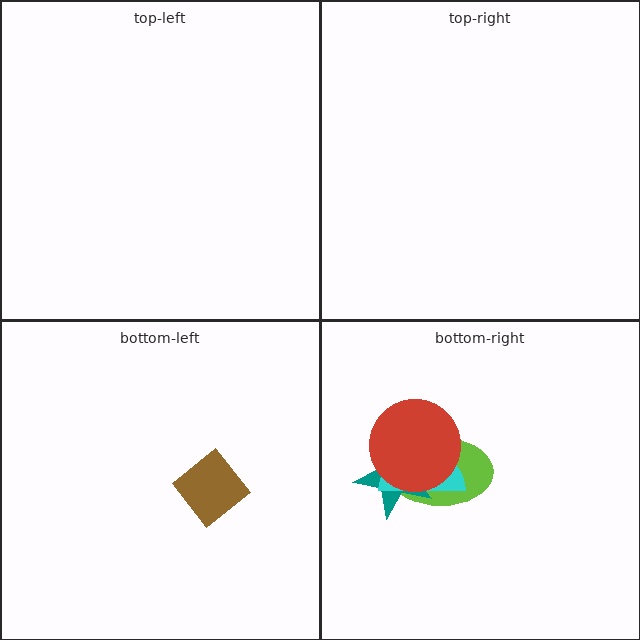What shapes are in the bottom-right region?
The lime ellipse, the teal star, the cyan semicircle, the red circle.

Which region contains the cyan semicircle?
The bottom-right region.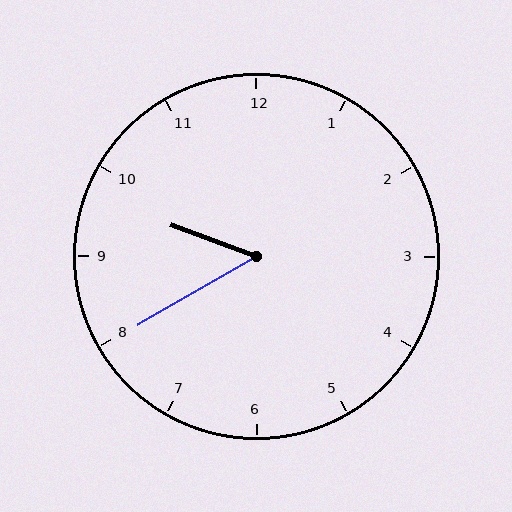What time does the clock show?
9:40.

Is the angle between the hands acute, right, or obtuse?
It is acute.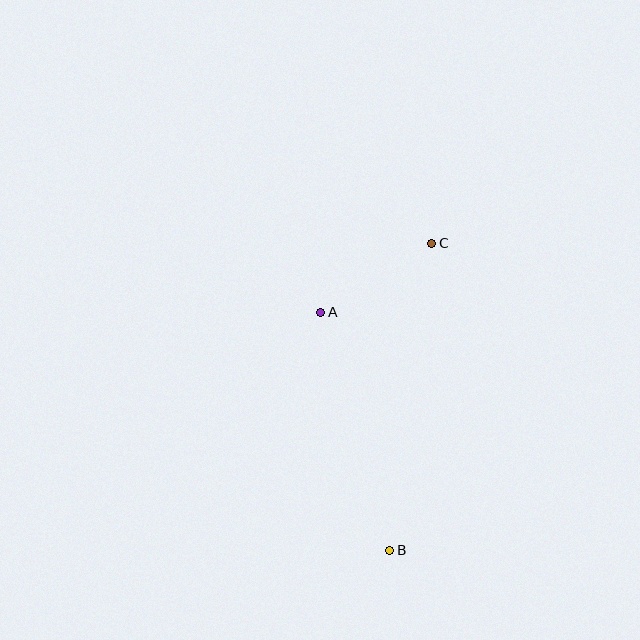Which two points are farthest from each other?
Points B and C are farthest from each other.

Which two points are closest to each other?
Points A and C are closest to each other.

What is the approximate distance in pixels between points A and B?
The distance between A and B is approximately 247 pixels.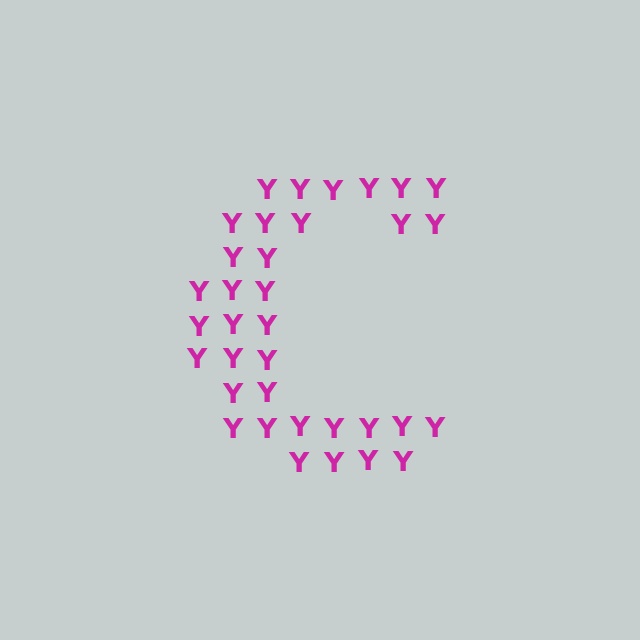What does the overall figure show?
The overall figure shows the letter C.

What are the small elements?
The small elements are letter Y's.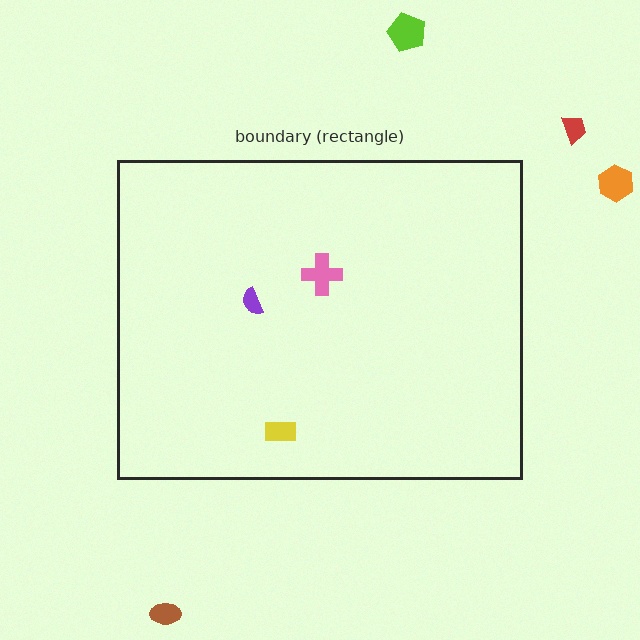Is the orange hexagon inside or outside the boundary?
Outside.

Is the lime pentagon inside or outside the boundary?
Outside.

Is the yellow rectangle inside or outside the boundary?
Inside.